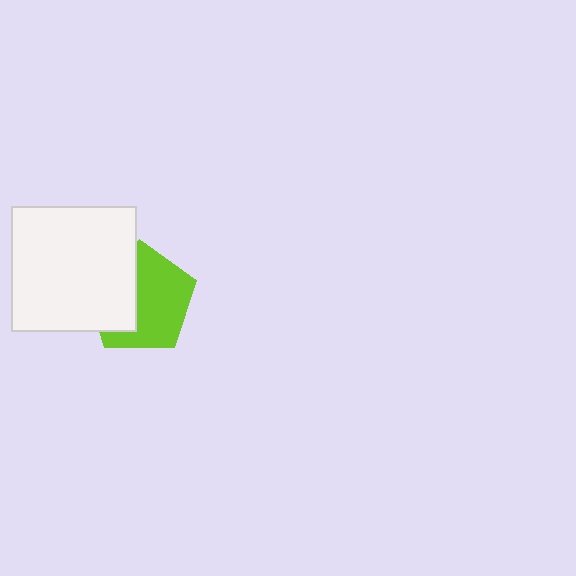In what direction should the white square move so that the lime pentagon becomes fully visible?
The white square should move left. That is the shortest direction to clear the overlap and leave the lime pentagon fully visible.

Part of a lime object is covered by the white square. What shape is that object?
It is a pentagon.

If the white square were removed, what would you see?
You would see the complete lime pentagon.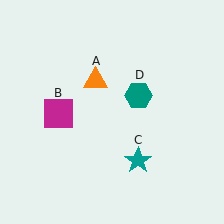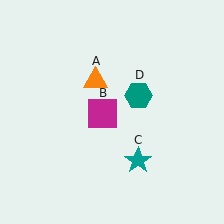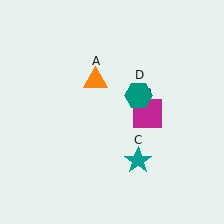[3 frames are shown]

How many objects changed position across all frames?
1 object changed position: magenta square (object B).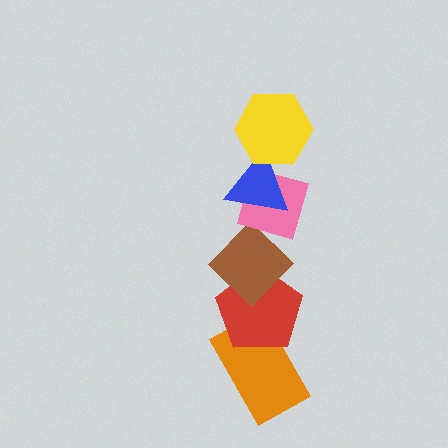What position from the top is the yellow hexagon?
The yellow hexagon is 1st from the top.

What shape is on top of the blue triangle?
The yellow hexagon is on top of the blue triangle.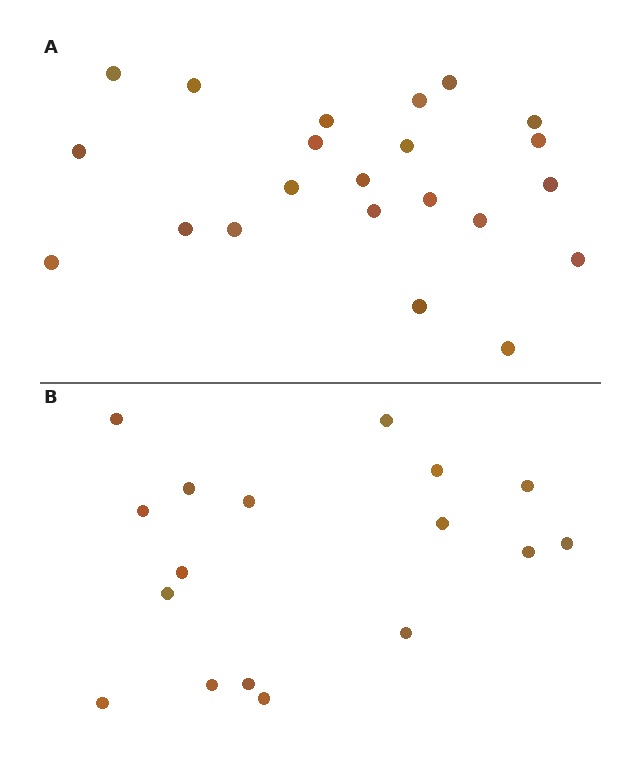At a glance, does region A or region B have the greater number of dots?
Region A (the top region) has more dots.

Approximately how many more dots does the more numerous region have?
Region A has about 5 more dots than region B.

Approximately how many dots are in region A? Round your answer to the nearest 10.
About 20 dots. (The exact count is 22, which rounds to 20.)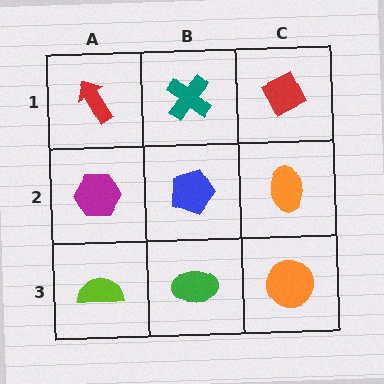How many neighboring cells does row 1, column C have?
2.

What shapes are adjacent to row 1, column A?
A magenta hexagon (row 2, column A), a teal cross (row 1, column B).